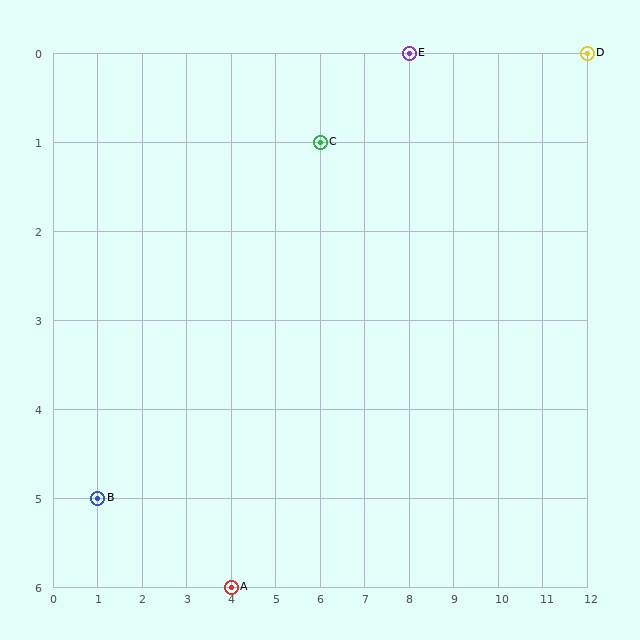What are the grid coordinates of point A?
Point A is at grid coordinates (4, 6).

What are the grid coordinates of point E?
Point E is at grid coordinates (8, 0).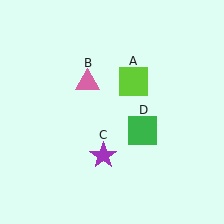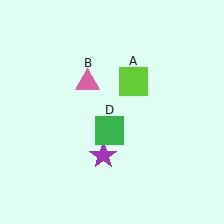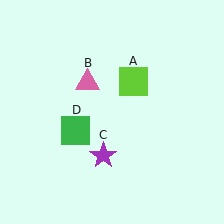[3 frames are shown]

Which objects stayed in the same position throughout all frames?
Lime square (object A) and pink triangle (object B) and purple star (object C) remained stationary.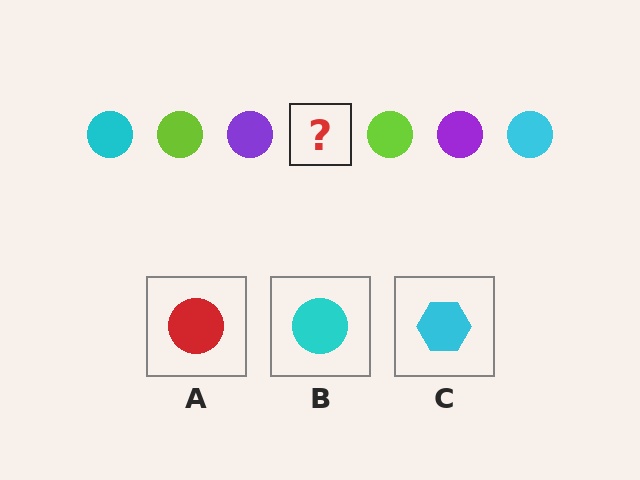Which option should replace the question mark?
Option B.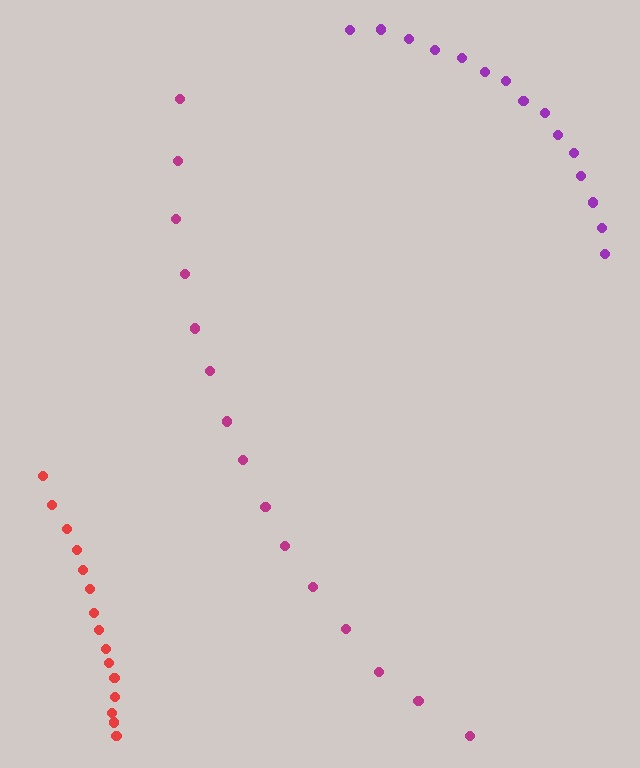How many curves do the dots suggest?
There are 3 distinct paths.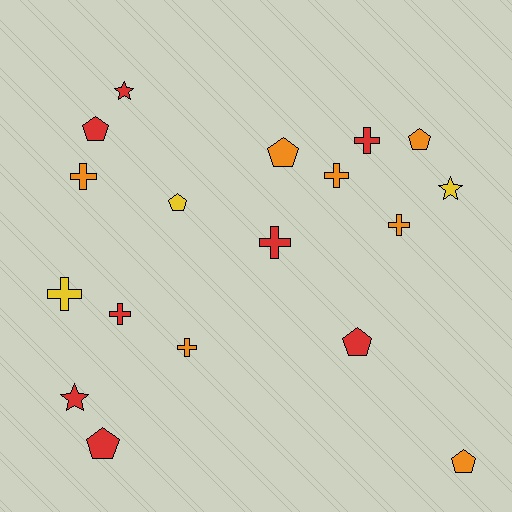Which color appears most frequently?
Red, with 8 objects.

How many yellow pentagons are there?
There is 1 yellow pentagon.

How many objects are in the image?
There are 18 objects.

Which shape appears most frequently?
Cross, with 8 objects.